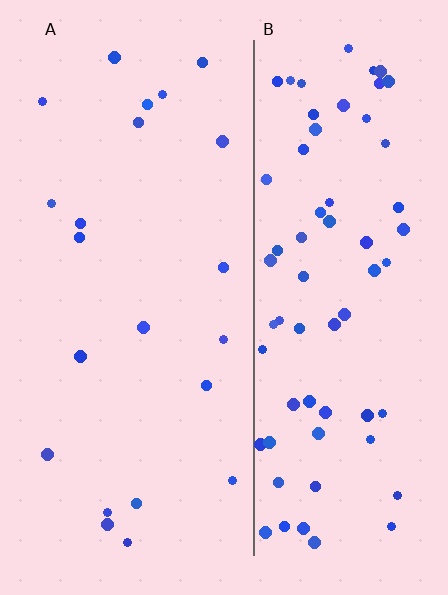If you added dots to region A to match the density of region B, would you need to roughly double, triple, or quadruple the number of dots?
Approximately triple.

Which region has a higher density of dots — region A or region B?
B (the right).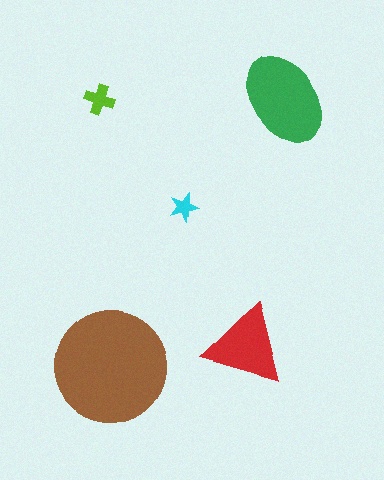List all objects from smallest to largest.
The cyan star, the lime cross, the red triangle, the green ellipse, the brown circle.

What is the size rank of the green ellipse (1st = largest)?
2nd.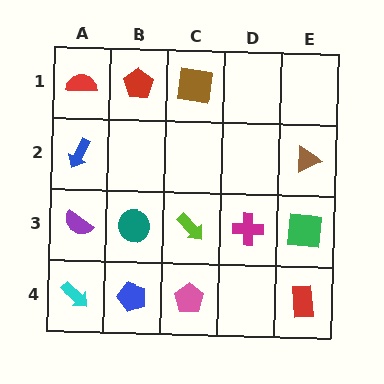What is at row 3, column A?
A purple semicircle.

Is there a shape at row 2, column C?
No, that cell is empty.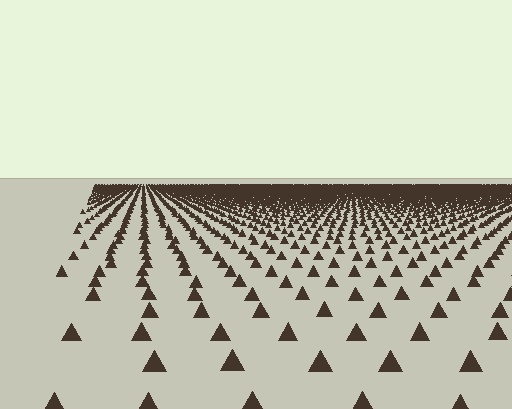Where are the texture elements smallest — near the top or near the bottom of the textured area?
Near the top.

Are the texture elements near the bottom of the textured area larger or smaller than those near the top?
Larger. Near the bottom, elements are closer to the viewer and appear at a bigger on-screen size.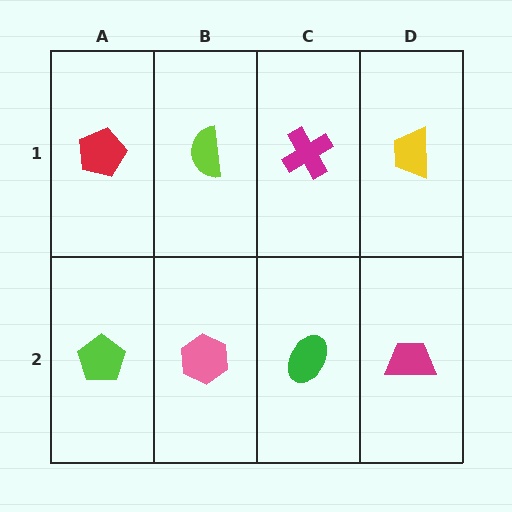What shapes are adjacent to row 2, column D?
A yellow trapezoid (row 1, column D), a green ellipse (row 2, column C).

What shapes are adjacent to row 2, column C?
A magenta cross (row 1, column C), a pink hexagon (row 2, column B), a magenta trapezoid (row 2, column D).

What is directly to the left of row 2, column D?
A green ellipse.